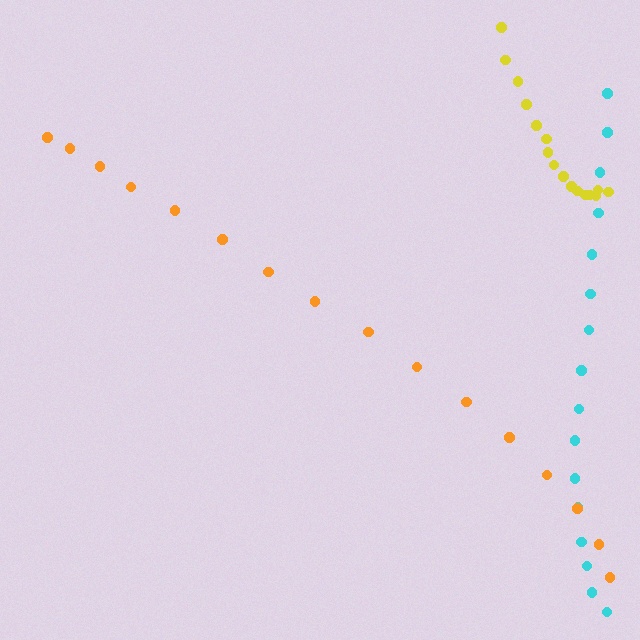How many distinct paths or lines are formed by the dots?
There are 3 distinct paths.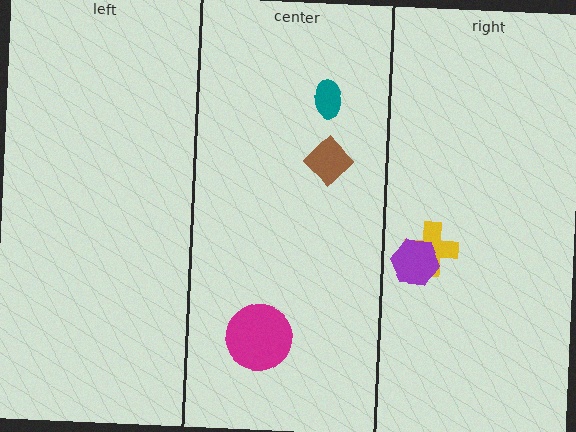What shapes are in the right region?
The yellow cross, the purple hexagon.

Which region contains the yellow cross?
The right region.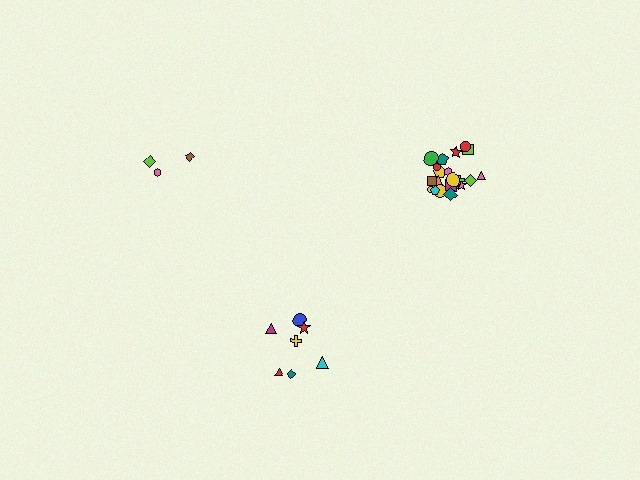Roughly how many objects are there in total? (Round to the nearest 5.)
Roughly 30 objects in total.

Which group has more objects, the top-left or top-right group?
The top-right group.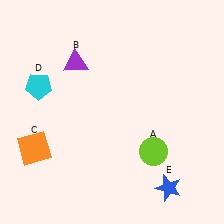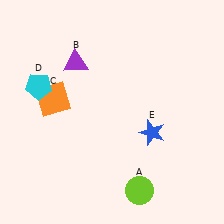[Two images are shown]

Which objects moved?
The objects that moved are: the lime circle (A), the orange square (C), the blue star (E).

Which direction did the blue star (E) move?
The blue star (E) moved up.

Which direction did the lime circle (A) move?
The lime circle (A) moved down.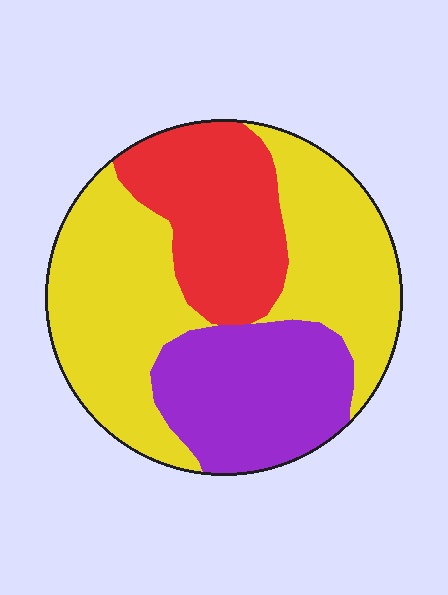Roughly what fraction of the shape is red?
Red covers 24% of the shape.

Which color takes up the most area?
Yellow, at roughly 50%.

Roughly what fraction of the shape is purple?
Purple covers roughly 25% of the shape.